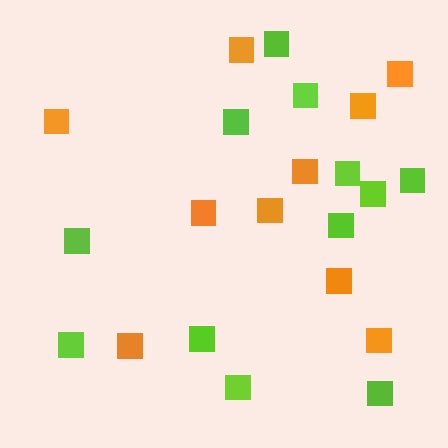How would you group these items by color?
There are 2 groups: one group of orange squares (10) and one group of lime squares (12).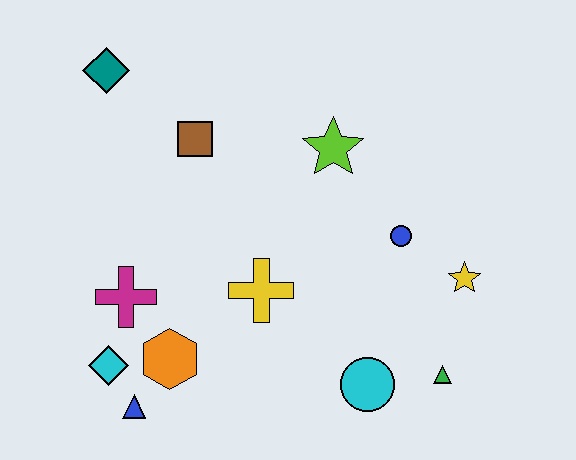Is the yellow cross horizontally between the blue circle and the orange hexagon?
Yes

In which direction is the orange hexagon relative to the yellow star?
The orange hexagon is to the left of the yellow star.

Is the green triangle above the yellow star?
No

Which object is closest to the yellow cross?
The orange hexagon is closest to the yellow cross.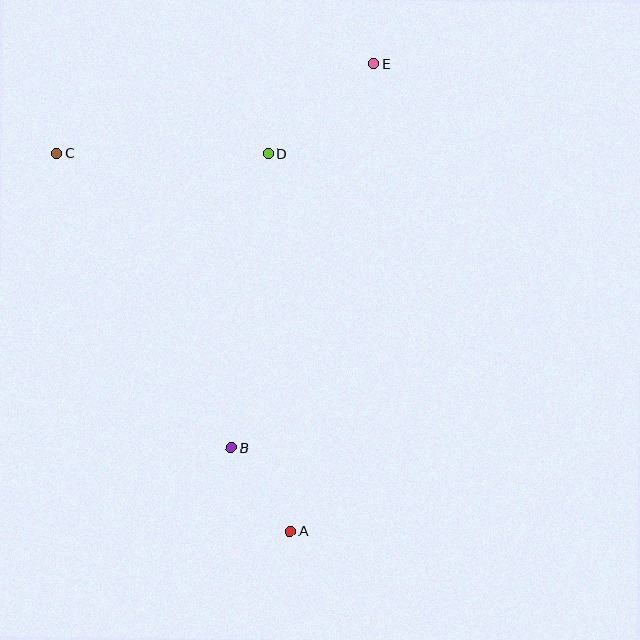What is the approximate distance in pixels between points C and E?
The distance between C and E is approximately 330 pixels.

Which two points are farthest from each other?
Points A and E are farthest from each other.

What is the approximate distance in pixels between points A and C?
The distance between A and C is approximately 444 pixels.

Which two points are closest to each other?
Points A and B are closest to each other.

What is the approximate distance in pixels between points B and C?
The distance between B and C is approximately 342 pixels.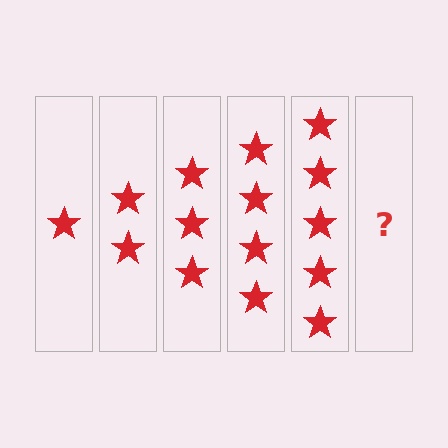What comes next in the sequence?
The next element should be 6 stars.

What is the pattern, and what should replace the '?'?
The pattern is that each step adds one more star. The '?' should be 6 stars.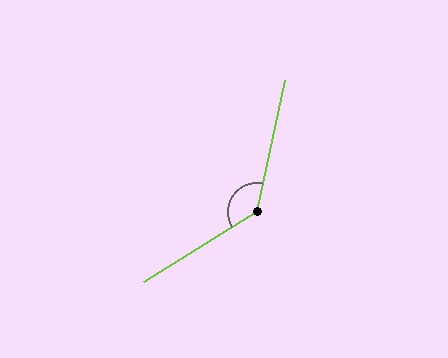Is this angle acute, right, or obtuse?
It is obtuse.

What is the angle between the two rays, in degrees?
Approximately 134 degrees.